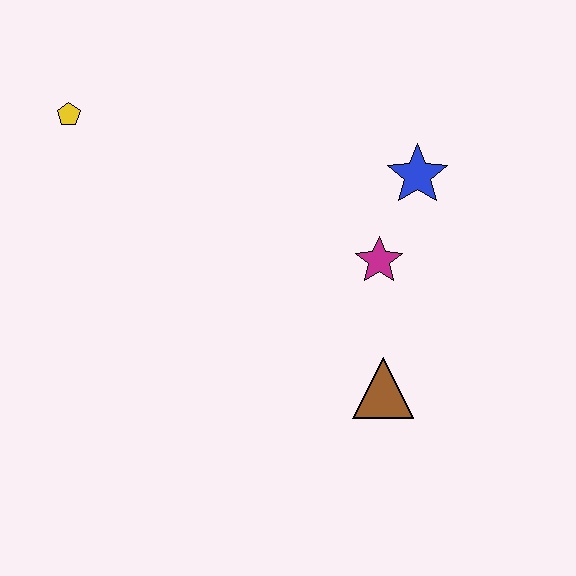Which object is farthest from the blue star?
The yellow pentagon is farthest from the blue star.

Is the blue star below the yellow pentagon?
Yes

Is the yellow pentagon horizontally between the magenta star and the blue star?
No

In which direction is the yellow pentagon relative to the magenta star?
The yellow pentagon is to the left of the magenta star.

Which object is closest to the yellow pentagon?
The magenta star is closest to the yellow pentagon.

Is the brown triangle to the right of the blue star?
No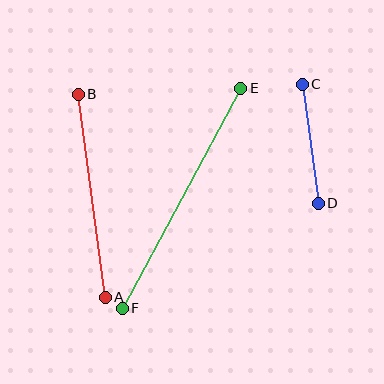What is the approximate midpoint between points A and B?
The midpoint is at approximately (92, 196) pixels.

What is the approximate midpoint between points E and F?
The midpoint is at approximately (182, 198) pixels.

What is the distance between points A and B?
The distance is approximately 205 pixels.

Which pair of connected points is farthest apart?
Points E and F are farthest apart.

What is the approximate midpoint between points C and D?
The midpoint is at approximately (310, 144) pixels.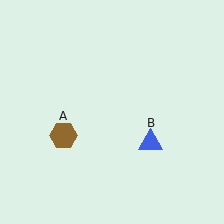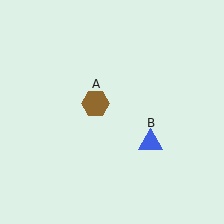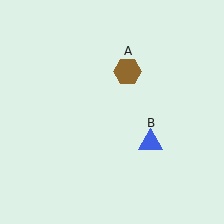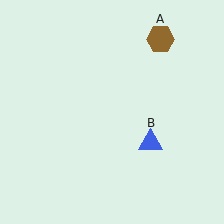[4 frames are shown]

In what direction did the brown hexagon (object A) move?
The brown hexagon (object A) moved up and to the right.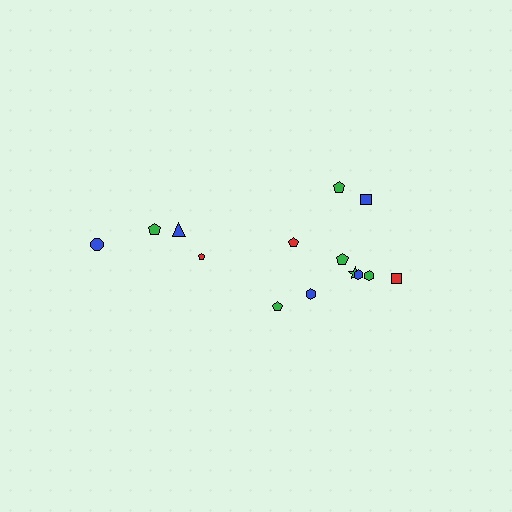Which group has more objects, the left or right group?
The right group.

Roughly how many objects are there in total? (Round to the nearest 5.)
Roughly 15 objects in total.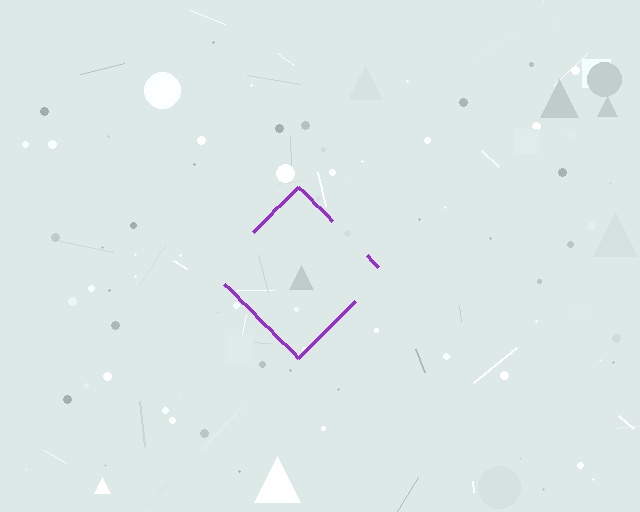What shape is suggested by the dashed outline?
The dashed outline suggests a diamond.